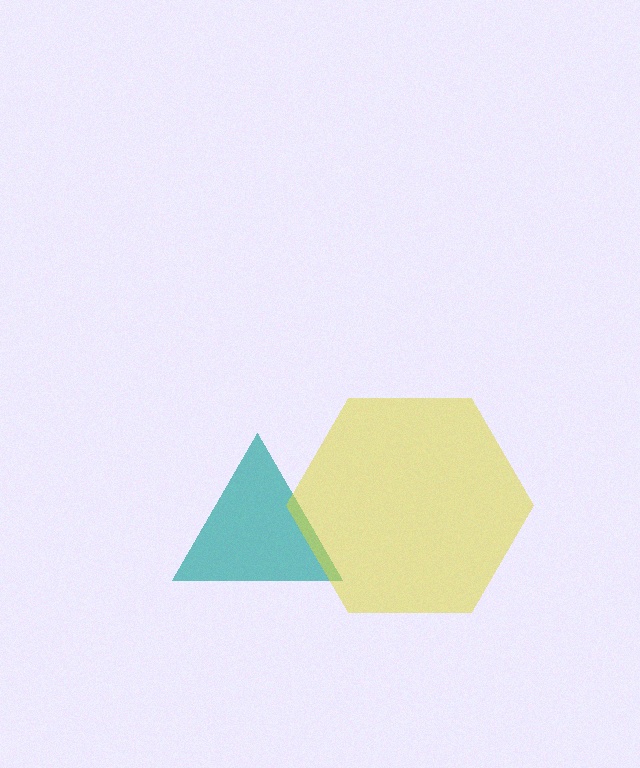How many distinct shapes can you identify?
There are 2 distinct shapes: a teal triangle, a yellow hexagon.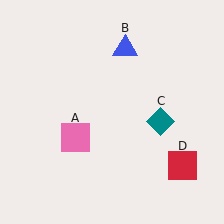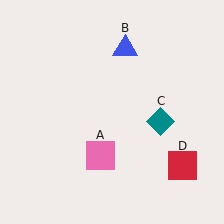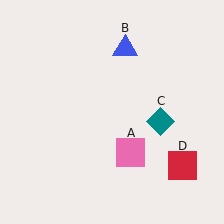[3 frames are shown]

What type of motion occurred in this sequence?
The pink square (object A) rotated counterclockwise around the center of the scene.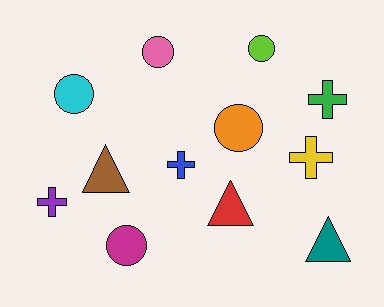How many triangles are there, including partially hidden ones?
There are 3 triangles.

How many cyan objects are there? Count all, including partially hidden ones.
There is 1 cyan object.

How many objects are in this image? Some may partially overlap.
There are 12 objects.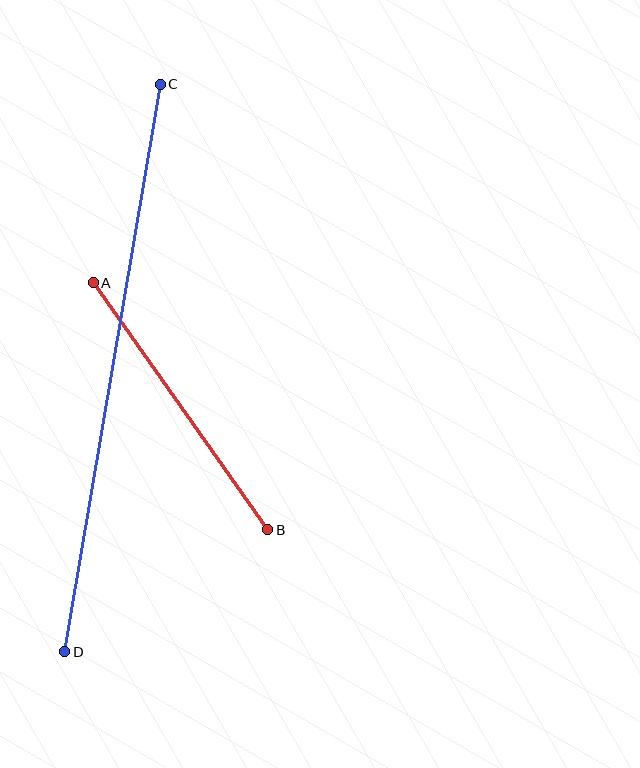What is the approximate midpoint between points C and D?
The midpoint is at approximately (113, 368) pixels.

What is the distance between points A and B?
The distance is approximately 302 pixels.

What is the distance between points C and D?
The distance is approximately 576 pixels.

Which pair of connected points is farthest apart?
Points C and D are farthest apart.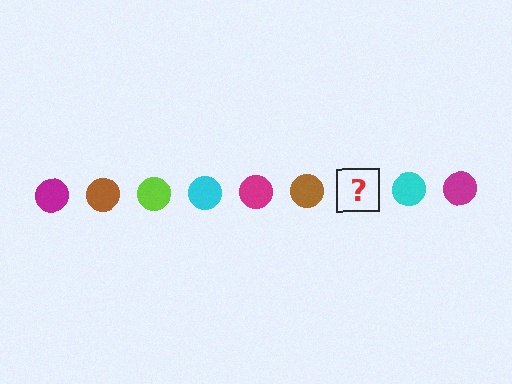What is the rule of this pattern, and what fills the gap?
The rule is that the pattern cycles through magenta, brown, lime, cyan circles. The gap should be filled with a lime circle.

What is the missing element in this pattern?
The missing element is a lime circle.